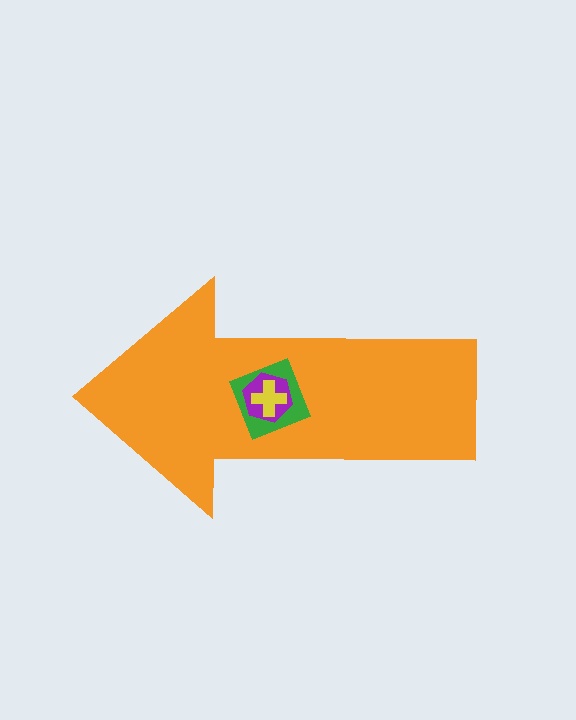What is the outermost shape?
The orange arrow.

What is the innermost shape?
The yellow cross.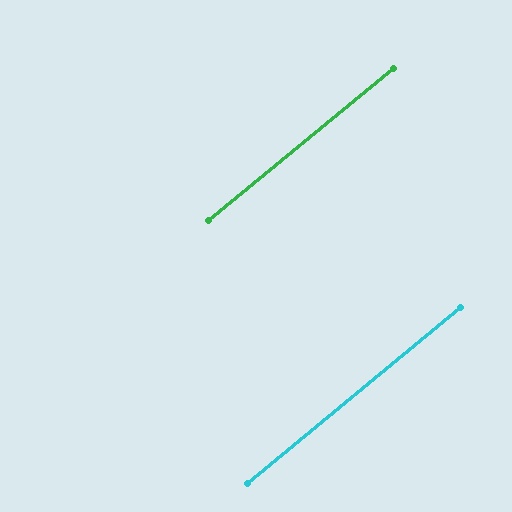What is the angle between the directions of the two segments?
Approximately 0 degrees.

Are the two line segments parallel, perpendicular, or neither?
Parallel — their directions differ by only 0.1°.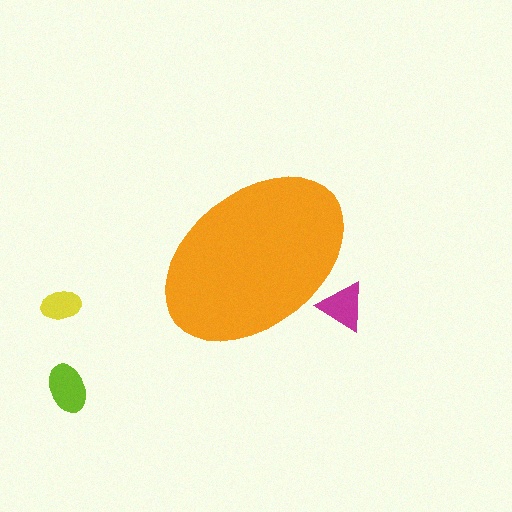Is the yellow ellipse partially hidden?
No, the yellow ellipse is fully visible.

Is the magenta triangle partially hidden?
Yes, the magenta triangle is partially hidden behind the orange ellipse.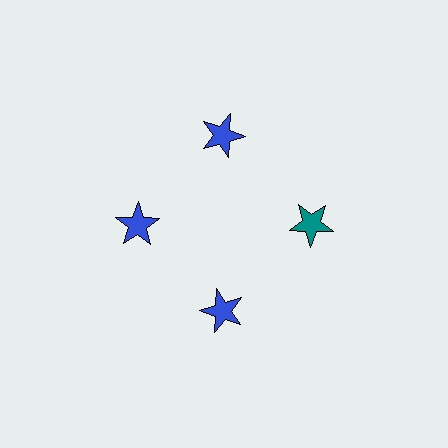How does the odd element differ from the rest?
It has a different color: teal instead of blue.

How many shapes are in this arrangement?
There are 4 shapes arranged in a ring pattern.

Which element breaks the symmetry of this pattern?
The teal star at roughly the 3 o'clock position breaks the symmetry. All other shapes are blue stars.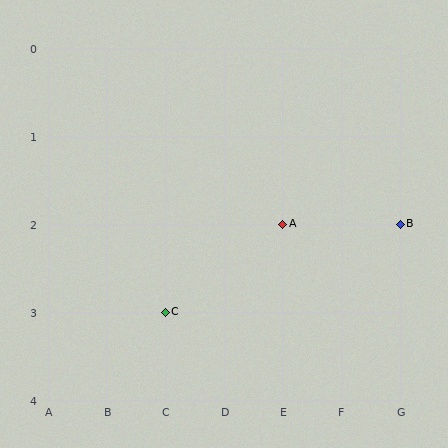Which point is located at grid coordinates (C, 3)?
Point C is at (C, 3).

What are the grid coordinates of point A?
Point A is at grid coordinates (E, 2).